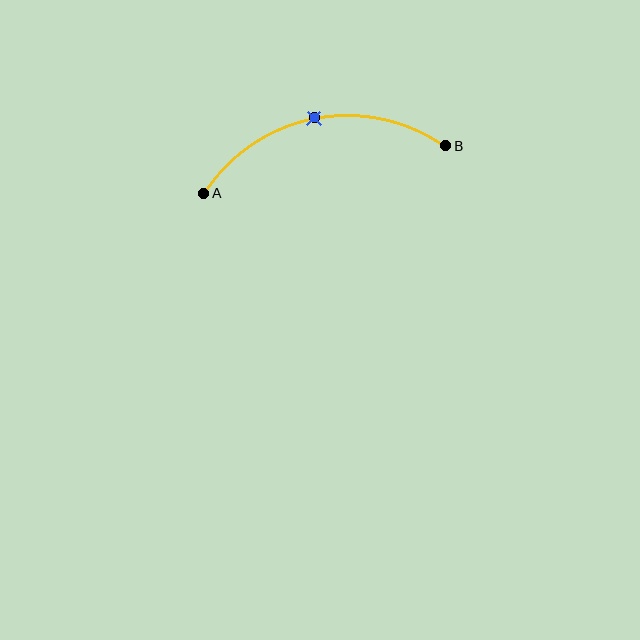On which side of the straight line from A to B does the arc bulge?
The arc bulges above the straight line connecting A and B.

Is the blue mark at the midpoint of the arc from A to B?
Yes. The blue mark lies on the arc at equal arc-length from both A and B — it is the arc midpoint.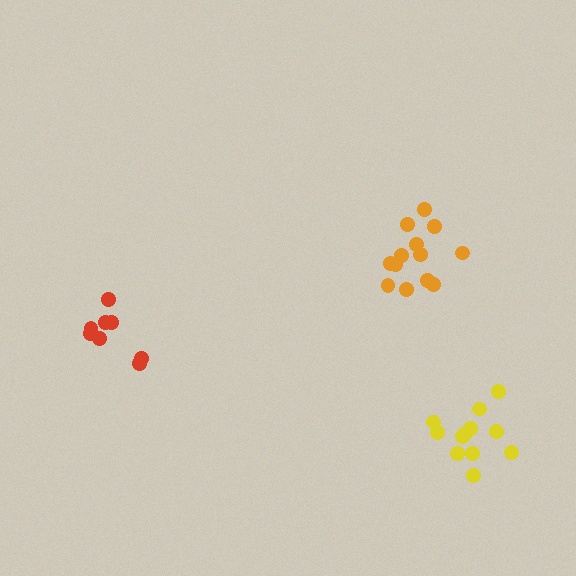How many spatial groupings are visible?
There are 3 spatial groupings.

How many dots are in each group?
Group 1: 8 dots, Group 2: 12 dots, Group 3: 13 dots (33 total).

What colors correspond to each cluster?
The clusters are colored: red, yellow, orange.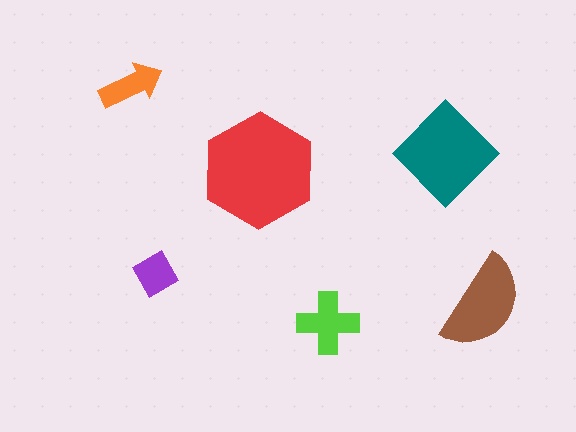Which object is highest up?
The orange arrow is topmost.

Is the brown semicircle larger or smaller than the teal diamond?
Smaller.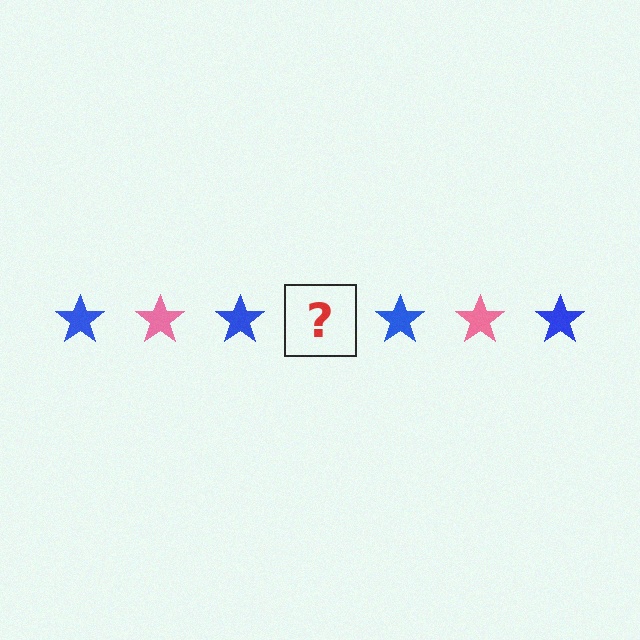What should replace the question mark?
The question mark should be replaced with a pink star.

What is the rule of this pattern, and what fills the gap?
The rule is that the pattern cycles through blue, pink stars. The gap should be filled with a pink star.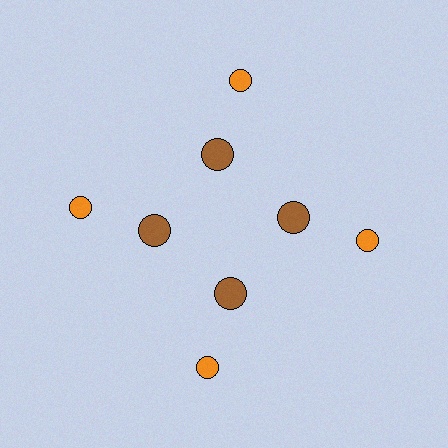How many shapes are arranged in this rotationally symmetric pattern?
There are 8 shapes, arranged in 4 groups of 2.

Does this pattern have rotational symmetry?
Yes, this pattern has 4-fold rotational symmetry. It looks the same after rotating 90 degrees around the center.